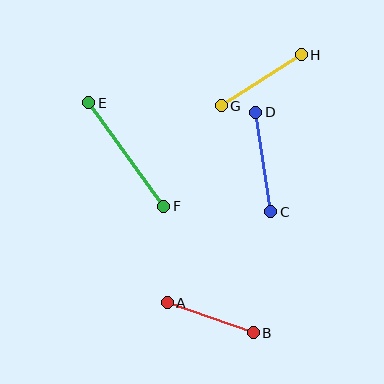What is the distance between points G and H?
The distance is approximately 94 pixels.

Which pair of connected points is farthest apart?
Points E and F are farthest apart.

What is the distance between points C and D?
The distance is approximately 101 pixels.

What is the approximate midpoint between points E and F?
The midpoint is at approximately (126, 154) pixels.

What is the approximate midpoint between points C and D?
The midpoint is at approximately (263, 162) pixels.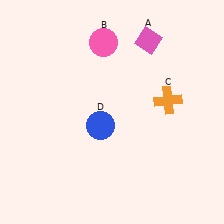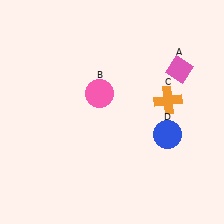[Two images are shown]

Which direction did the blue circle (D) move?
The blue circle (D) moved right.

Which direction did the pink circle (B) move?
The pink circle (B) moved down.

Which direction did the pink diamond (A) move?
The pink diamond (A) moved right.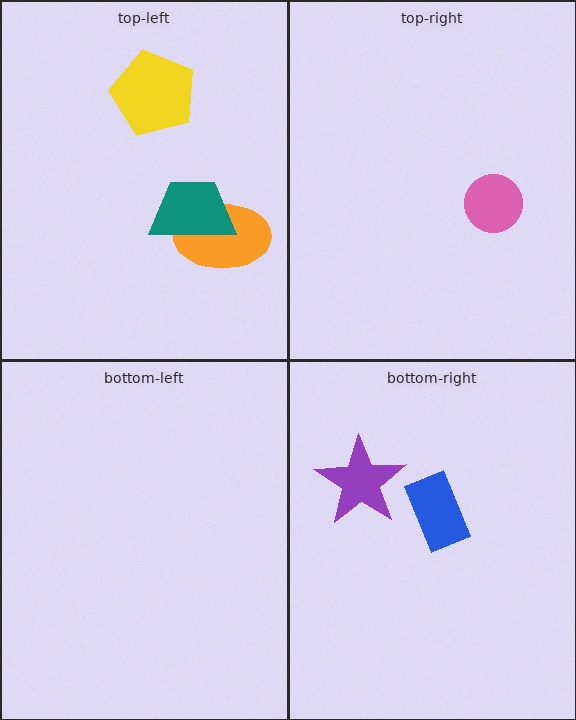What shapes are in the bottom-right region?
The purple star, the blue rectangle.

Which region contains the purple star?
The bottom-right region.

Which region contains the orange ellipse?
The top-left region.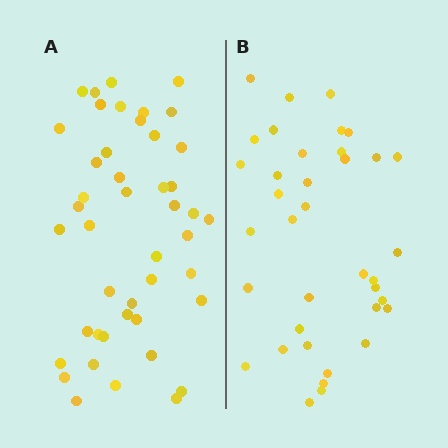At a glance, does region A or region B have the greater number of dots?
Region A (the left region) has more dots.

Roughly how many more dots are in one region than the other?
Region A has roughly 8 or so more dots than region B.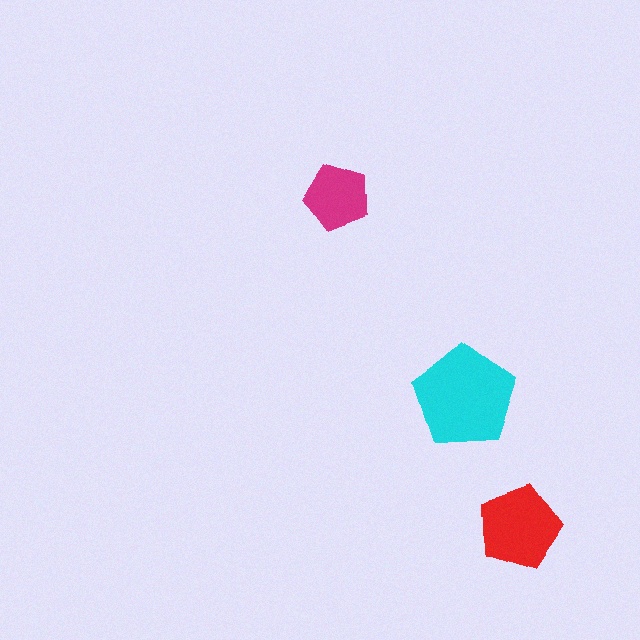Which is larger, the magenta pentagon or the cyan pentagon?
The cyan one.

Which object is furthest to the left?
The magenta pentagon is leftmost.